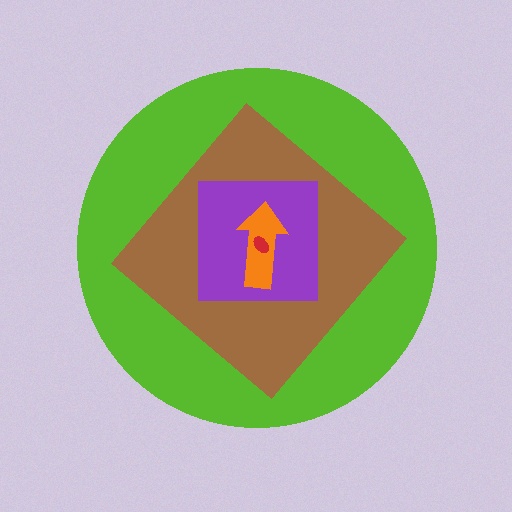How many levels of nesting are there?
5.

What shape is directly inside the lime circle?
The brown diamond.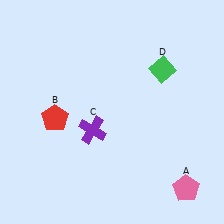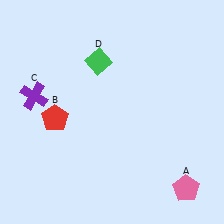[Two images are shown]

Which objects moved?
The objects that moved are: the purple cross (C), the green diamond (D).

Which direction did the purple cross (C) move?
The purple cross (C) moved left.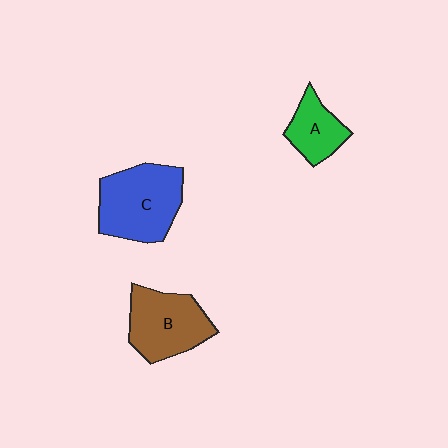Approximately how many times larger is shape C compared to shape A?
Approximately 1.9 times.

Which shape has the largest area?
Shape C (blue).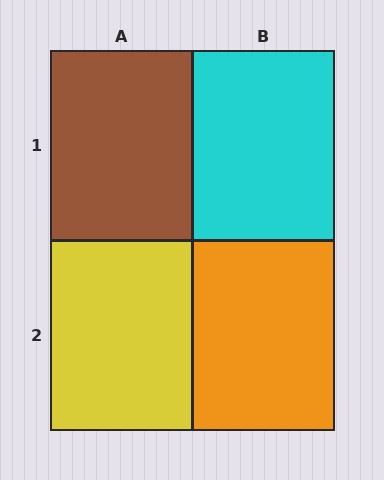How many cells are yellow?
1 cell is yellow.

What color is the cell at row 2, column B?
Orange.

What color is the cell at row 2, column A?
Yellow.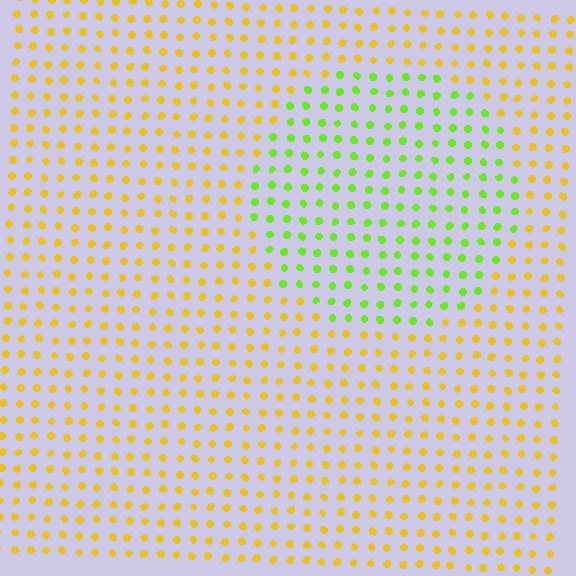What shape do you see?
I see a circle.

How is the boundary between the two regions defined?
The boundary is defined purely by a slight shift in hue (about 51 degrees). Spacing, size, and orientation are identical on both sides.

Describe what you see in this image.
The image is filled with small yellow elements in a uniform arrangement. A circle-shaped region is visible where the elements are tinted to a slightly different hue, forming a subtle color boundary.